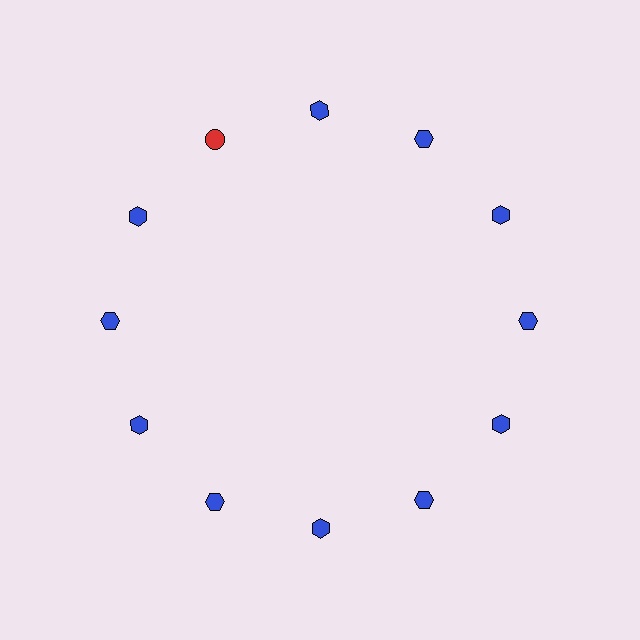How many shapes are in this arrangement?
There are 12 shapes arranged in a ring pattern.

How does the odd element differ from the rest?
It differs in both color (red instead of blue) and shape (circle instead of hexagon).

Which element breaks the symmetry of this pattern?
The red circle at roughly the 11 o'clock position breaks the symmetry. All other shapes are blue hexagons.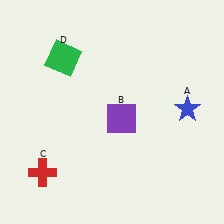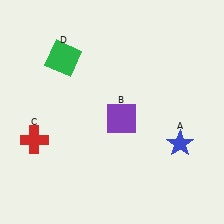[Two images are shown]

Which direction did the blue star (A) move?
The blue star (A) moved down.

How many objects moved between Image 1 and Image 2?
2 objects moved between the two images.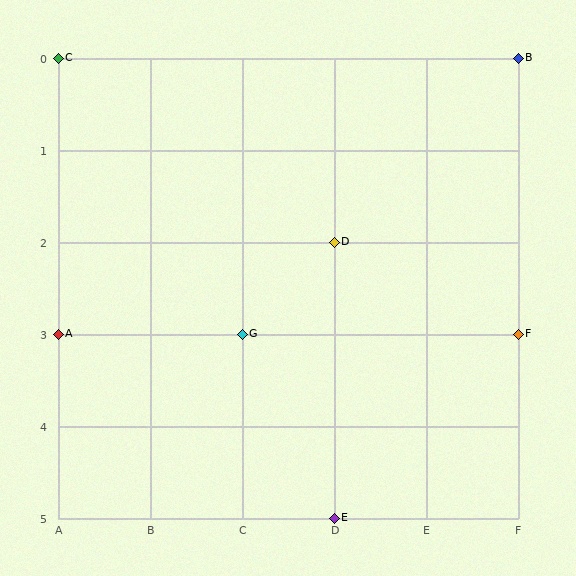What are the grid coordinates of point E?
Point E is at grid coordinates (D, 5).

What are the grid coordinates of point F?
Point F is at grid coordinates (F, 3).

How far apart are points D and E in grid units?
Points D and E are 3 rows apart.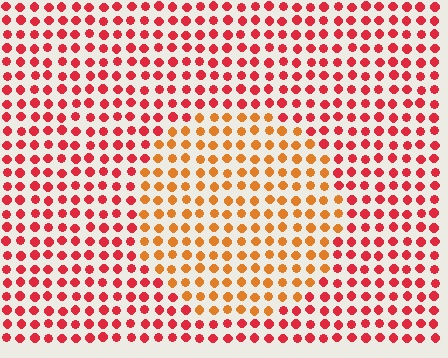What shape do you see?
I see a circle.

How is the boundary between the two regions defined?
The boundary is defined purely by a slight shift in hue (about 36 degrees). Spacing, size, and orientation are identical on both sides.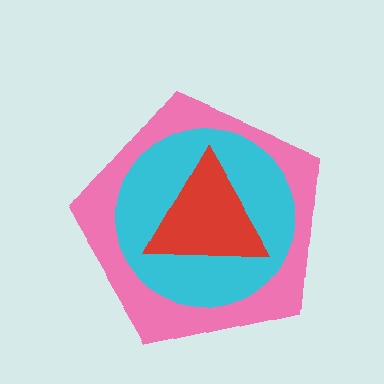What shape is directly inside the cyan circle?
The red triangle.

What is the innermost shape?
The red triangle.